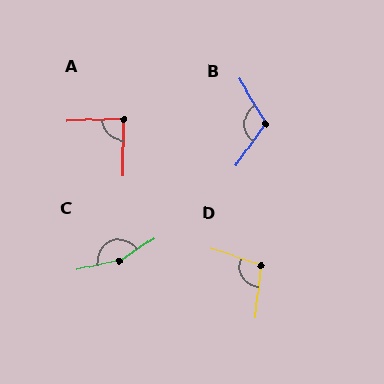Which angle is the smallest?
A, at approximately 86 degrees.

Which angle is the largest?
C, at approximately 160 degrees.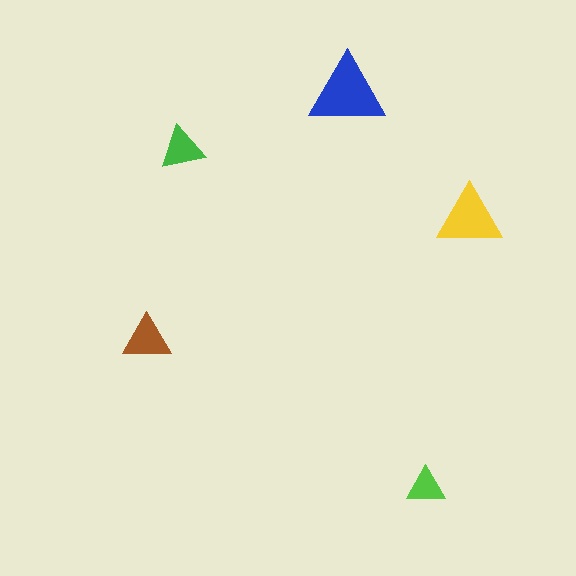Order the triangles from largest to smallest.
the blue one, the yellow one, the brown one, the green one, the lime one.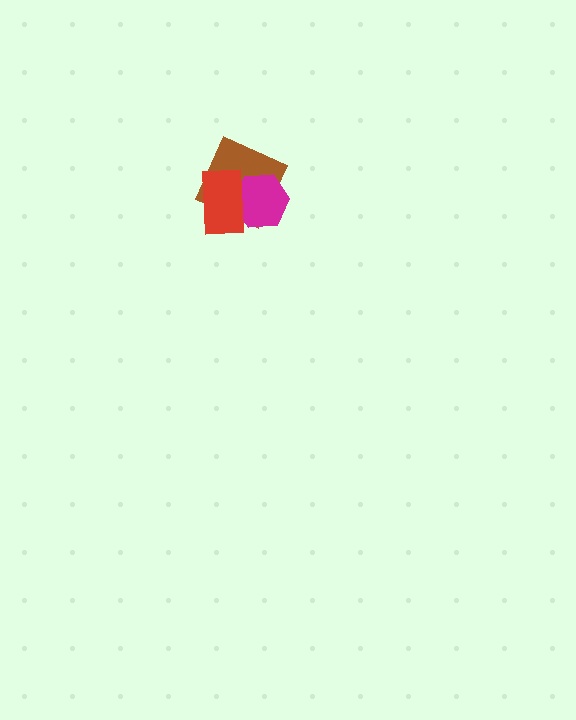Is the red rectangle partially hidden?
No, no other shape covers it.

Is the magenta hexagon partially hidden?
Yes, it is partially covered by another shape.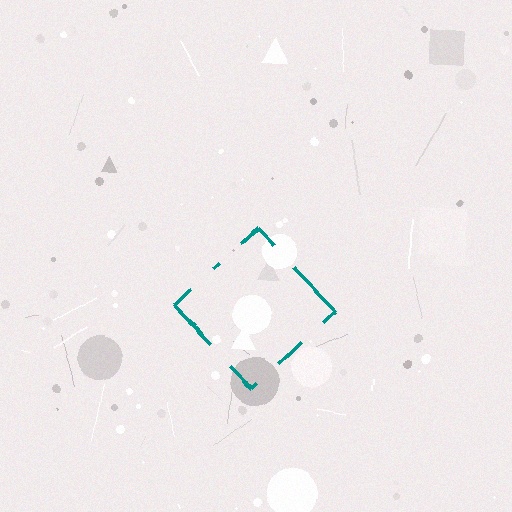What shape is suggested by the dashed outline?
The dashed outline suggests a diamond.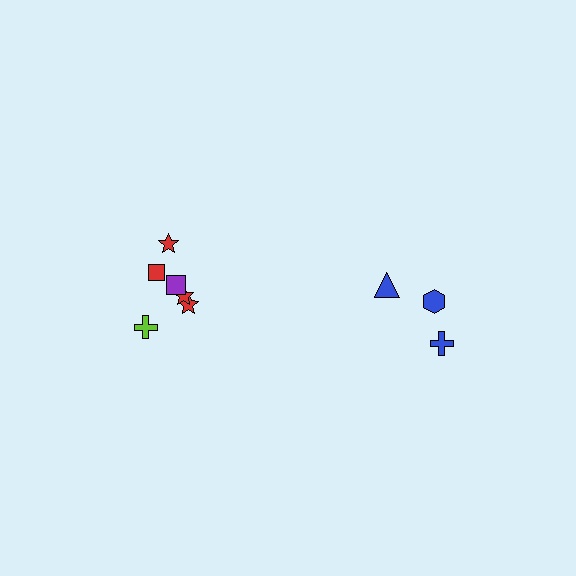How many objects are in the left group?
There are 6 objects.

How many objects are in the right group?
There are 3 objects.